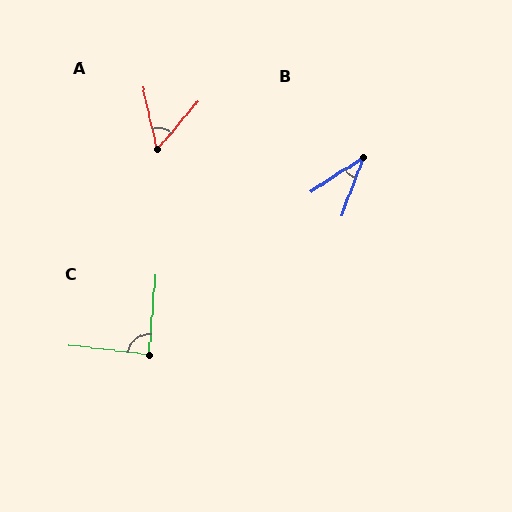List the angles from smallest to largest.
B (36°), A (53°), C (87°).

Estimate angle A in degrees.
Approximately 53 degrees.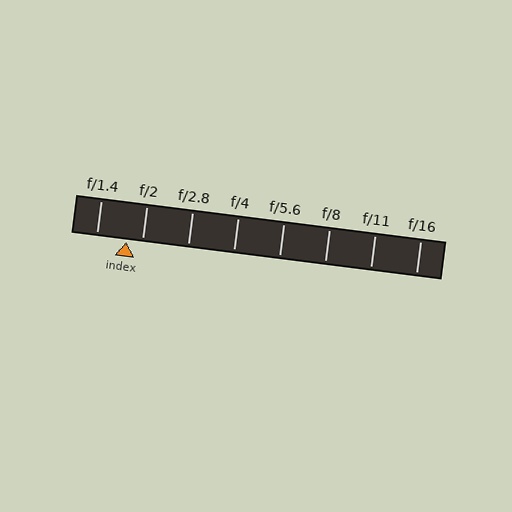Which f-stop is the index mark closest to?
The index mark is closest to f/2.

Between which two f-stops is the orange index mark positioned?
The index mark is between f/1.4 and f/2.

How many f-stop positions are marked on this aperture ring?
There are 8 f-stop positions marked.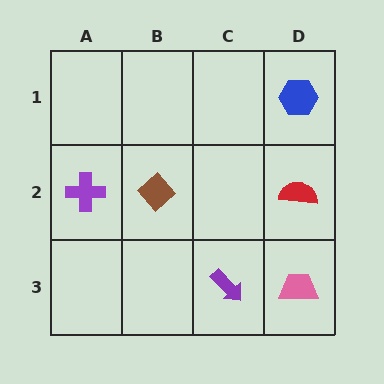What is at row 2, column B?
A brown diamond.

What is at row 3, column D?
A pink trapezoid.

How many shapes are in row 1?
1 shape.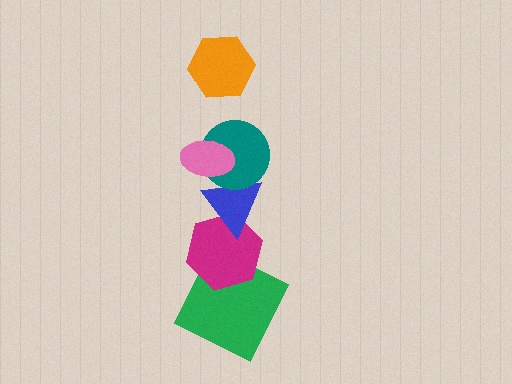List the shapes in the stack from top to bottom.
From top to bottom: the orange hexagon, the pink ellipse, the teal circle, the blue triangle, the magenta hexagon, the green square.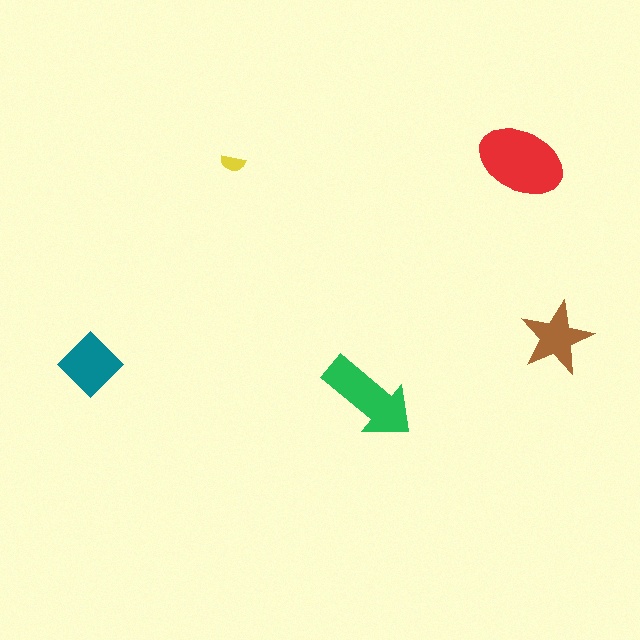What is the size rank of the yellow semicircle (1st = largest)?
5th.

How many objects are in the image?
There are 5 objects in the image.